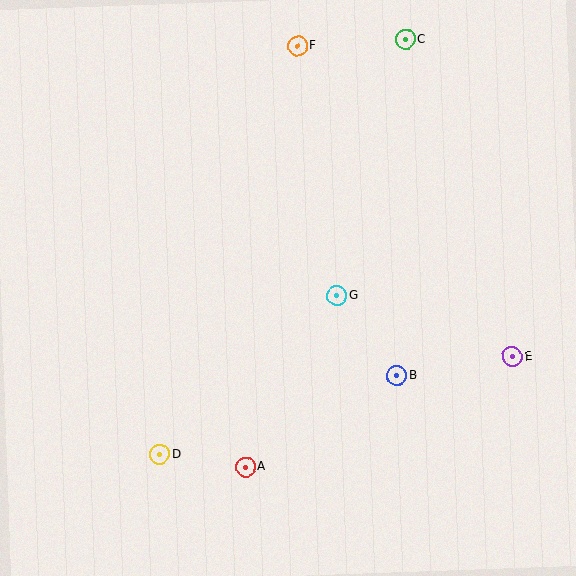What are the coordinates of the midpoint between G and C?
The midpoint between G and C is at (371, 167).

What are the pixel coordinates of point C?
Point C is at (405, 39).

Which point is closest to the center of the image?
Point G at (337, 295) is closest to the center.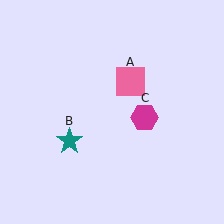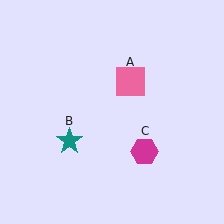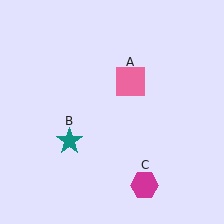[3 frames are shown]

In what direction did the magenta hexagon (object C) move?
The magenta hexagon (object C) moved down.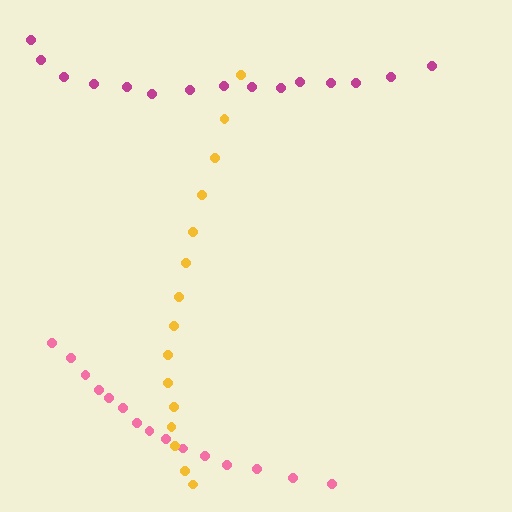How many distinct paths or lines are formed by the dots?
There are 3 distinct paths.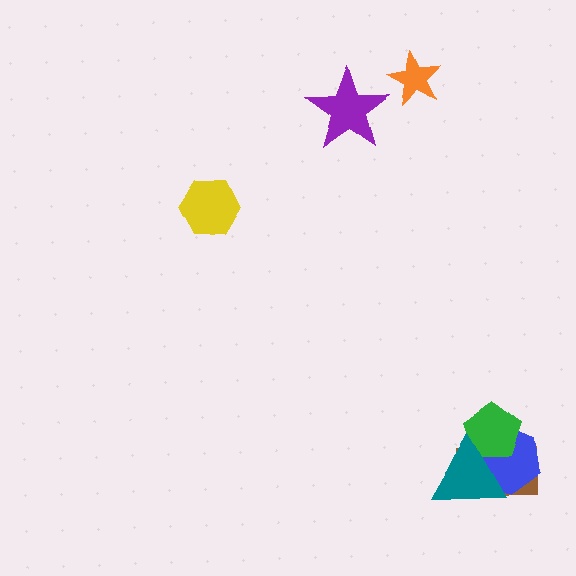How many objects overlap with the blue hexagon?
3 objects overlap with the blue hexagon.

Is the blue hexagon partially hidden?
Yes, it is partially covered by another shape.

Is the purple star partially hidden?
No, no other shape covers it.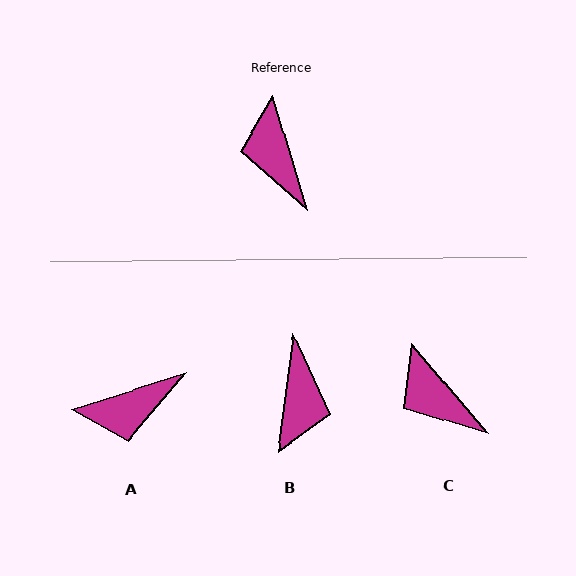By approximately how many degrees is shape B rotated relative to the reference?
Approximately 156 degrees counter-clockwise.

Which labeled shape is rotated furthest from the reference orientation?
B, about 156 degrees away.